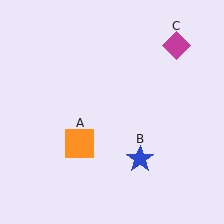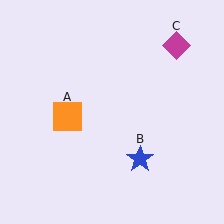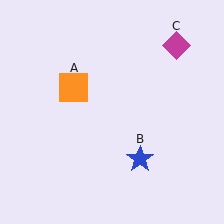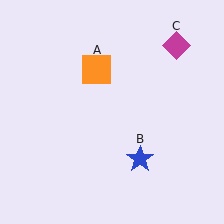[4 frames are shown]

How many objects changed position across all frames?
1 object changed position: orange square (object A).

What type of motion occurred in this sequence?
The orange square (object A) rotated clockwise around the center of the scene.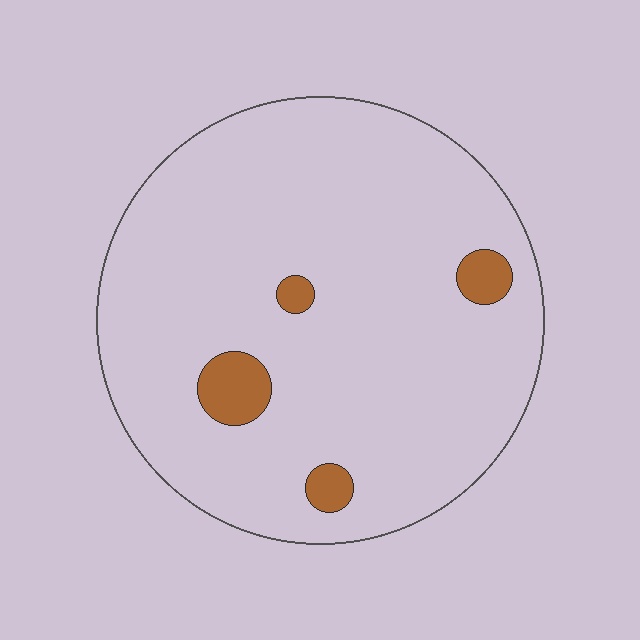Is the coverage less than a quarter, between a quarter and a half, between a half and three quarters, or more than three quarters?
Less than a quarter.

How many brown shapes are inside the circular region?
4.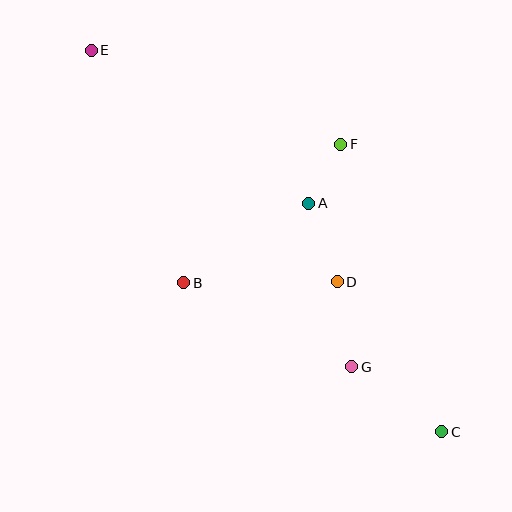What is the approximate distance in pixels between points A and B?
The distance between A and B is approximately 148 pixels.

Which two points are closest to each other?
Points A and F are closest to each other.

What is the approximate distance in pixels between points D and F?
The distance between D and F is approximately 137 pixels.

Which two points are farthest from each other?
Points C and E are farthest from each other.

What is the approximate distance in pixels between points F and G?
The distance between F and G is approximately 223 pixels.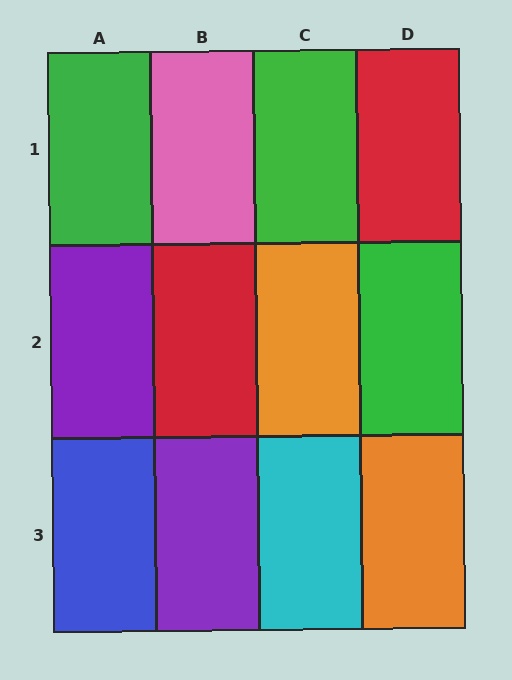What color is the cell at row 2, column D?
Green.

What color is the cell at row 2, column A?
Purple.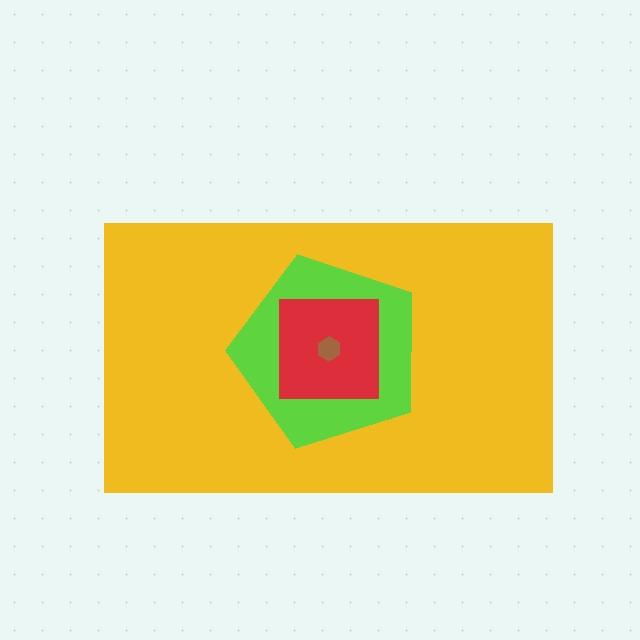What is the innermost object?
The brown hexagon.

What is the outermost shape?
The yellow rectangle.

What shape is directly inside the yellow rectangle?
The lime pentagon.